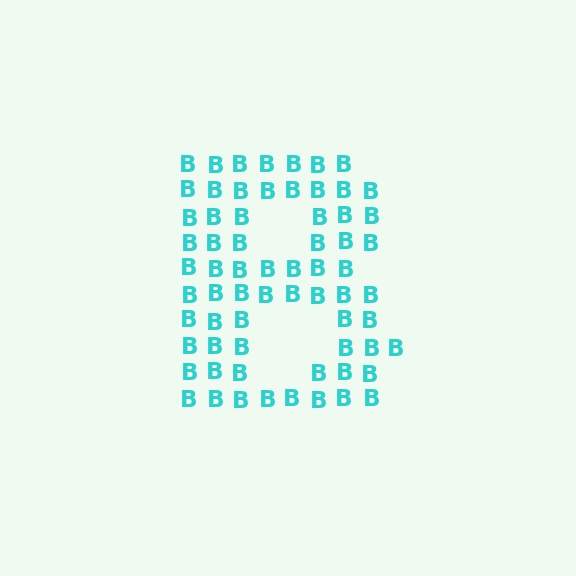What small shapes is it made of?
It is made of small letter B's.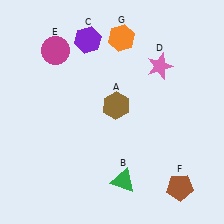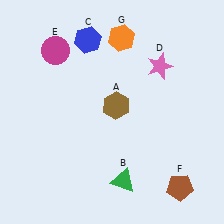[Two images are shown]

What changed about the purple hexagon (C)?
In Image 1, C is purple. In Image 2, it changed to blue.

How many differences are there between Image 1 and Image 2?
There is 1 difference between the two images.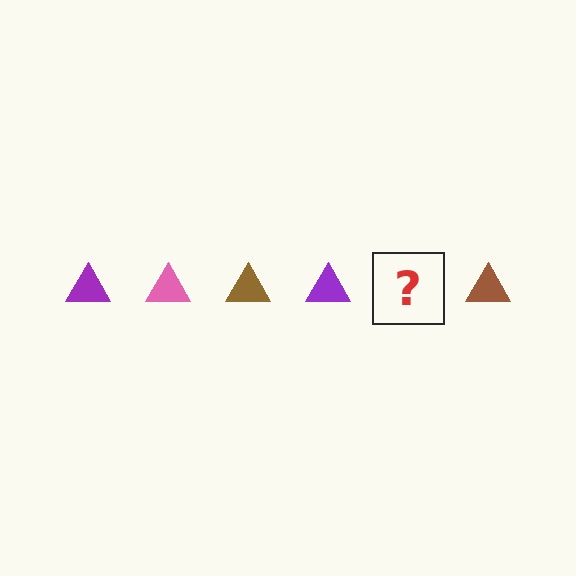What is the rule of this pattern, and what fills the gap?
The rule is that the pattern cycles through purple, pink, brown triangles. The gap should be filled with a pink triangle.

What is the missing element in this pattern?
The missing element is a pink triangle.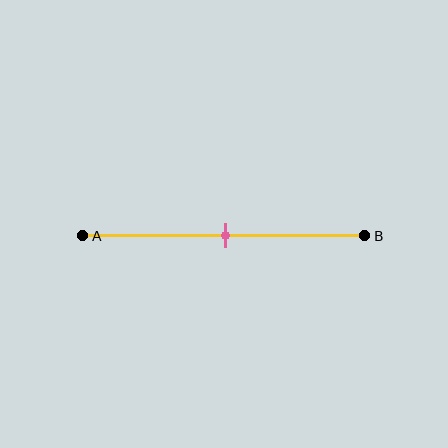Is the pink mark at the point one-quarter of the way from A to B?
No, the mark is at about 50% from A, not at the 25% one-quarter point.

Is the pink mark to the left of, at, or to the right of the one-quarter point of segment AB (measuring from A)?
The pink mark is to the right of the one-quarter point of segment AB.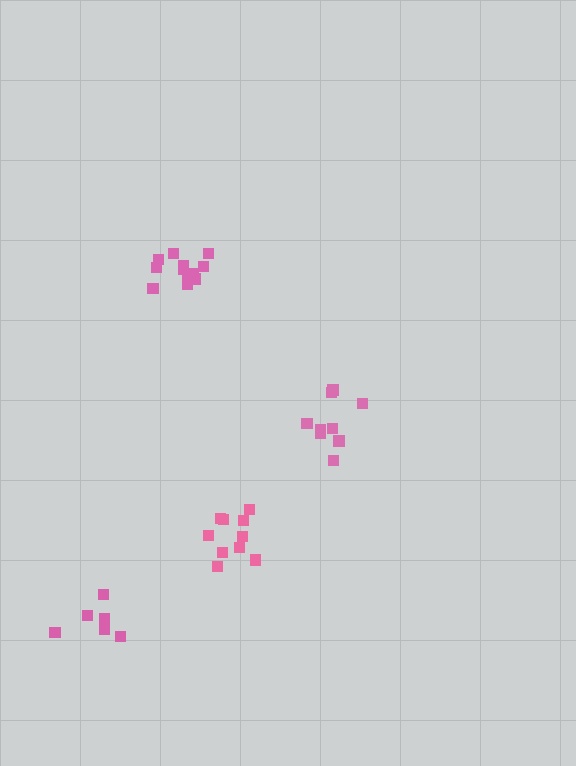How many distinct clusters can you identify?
There are 4 distinct clusters.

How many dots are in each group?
Group 1: 10 dots, Group 2: 6 dots, Group 3: 12 dots, Group 4: 9 dots (37 total).